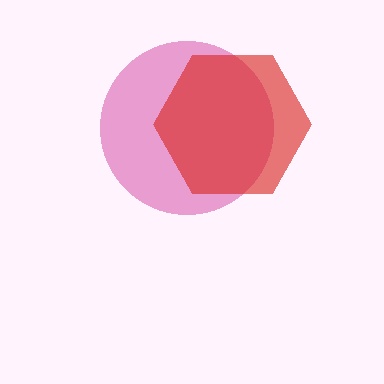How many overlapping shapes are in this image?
There are 2 overlapping shapes in the image.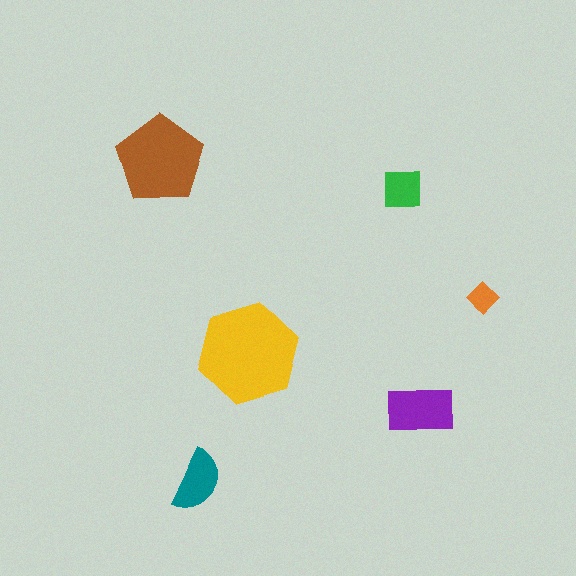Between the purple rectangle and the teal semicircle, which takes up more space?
The purple rectangle.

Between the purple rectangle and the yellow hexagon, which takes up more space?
The yellow hexagon.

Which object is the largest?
The yellow hexagon.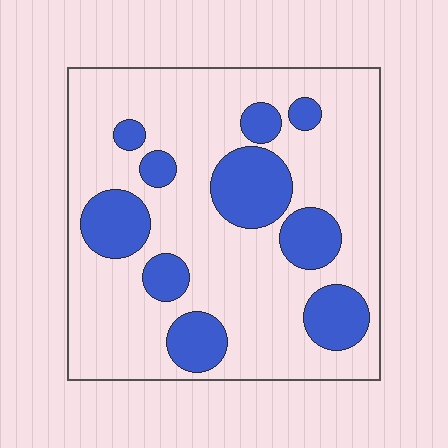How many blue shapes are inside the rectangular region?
10.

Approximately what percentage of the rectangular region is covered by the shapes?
Approximately 25%.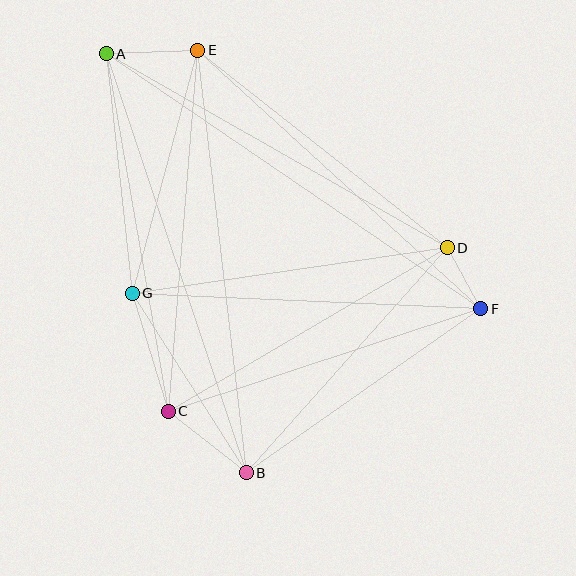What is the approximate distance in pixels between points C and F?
The distance between C and F is approximately 329 pixels.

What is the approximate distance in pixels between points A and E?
The distance between A and E is approximately 92 pixels.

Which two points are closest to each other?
Points D and F are closest to each other.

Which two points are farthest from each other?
Points A and F are farthest from each other.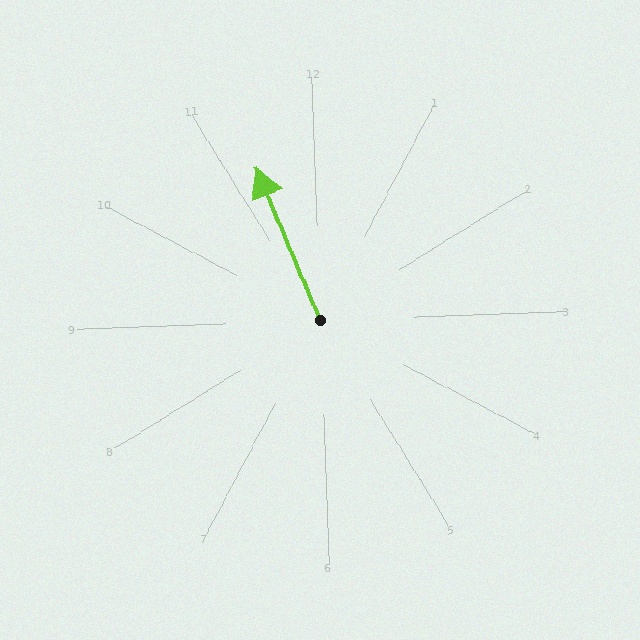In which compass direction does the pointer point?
North.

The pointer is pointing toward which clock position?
Roughly 11 o'clock.